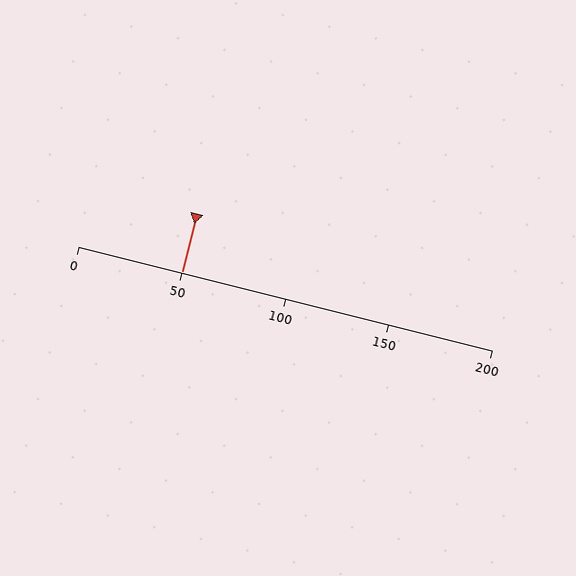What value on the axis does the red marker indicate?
The marker indicates approximately 50.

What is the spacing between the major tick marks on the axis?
The major ticks are spaced 50 apart.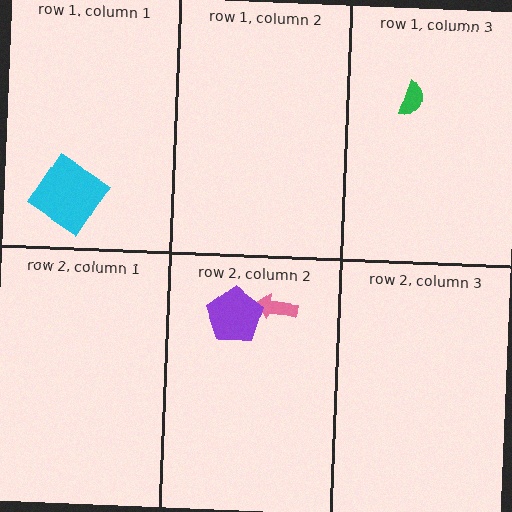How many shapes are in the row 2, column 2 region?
2.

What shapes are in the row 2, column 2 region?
The pink arrow, the purple pentagon.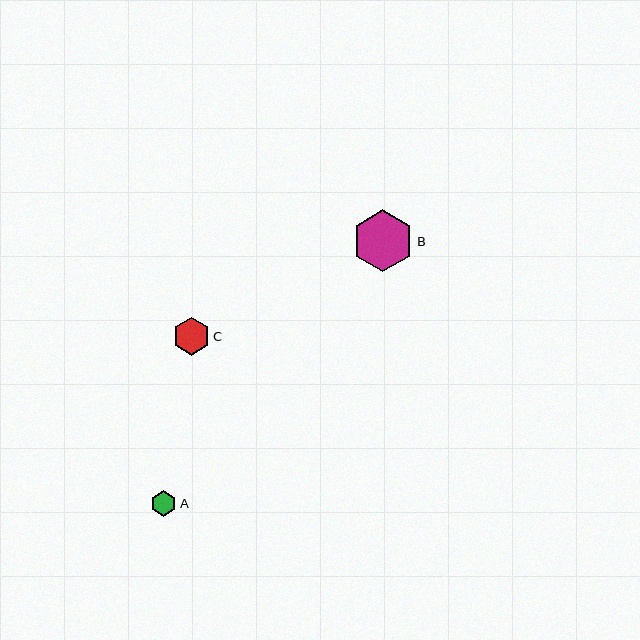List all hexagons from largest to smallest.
From largest to smallest: B, C, A.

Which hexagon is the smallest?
Hexagon A is the smallest with a size of approximately 25 pixels.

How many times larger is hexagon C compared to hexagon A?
Hexagon C is approximately 1.5 times the size of hexagon A.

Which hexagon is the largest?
Hexagon B is the largest with a size of approximately 62 pixels.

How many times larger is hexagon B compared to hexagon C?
Hexagon B is approximately 1.6 times the size of hexagon C.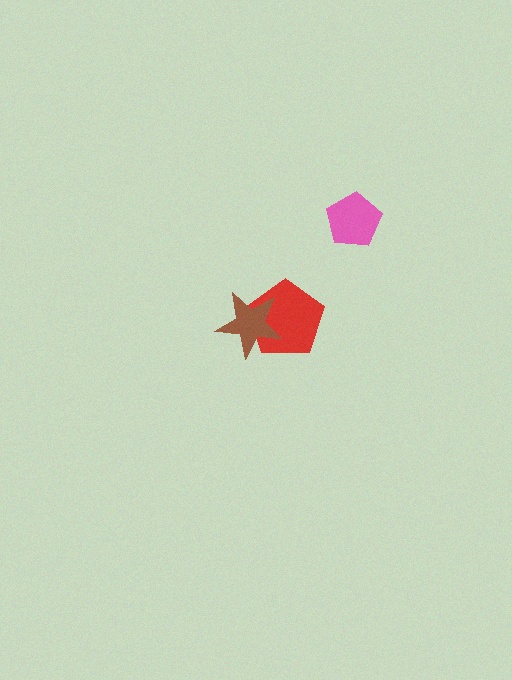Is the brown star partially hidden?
No, no other shape covers it.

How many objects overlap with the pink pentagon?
0 objects overlap with the pink pentagon.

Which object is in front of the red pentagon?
The brown star is in front of the red pentagon.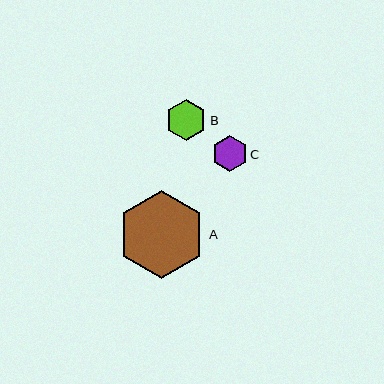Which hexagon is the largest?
Hexagon A is the largest with a size of approximately 88 pixels.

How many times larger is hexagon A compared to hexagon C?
Hexagon A is approximately 2.5 times the size of hexagon C.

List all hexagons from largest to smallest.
From largest to smallest: A, B, C.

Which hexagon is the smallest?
Hexagon C is the smallest with a size of approximately 36 pixels.